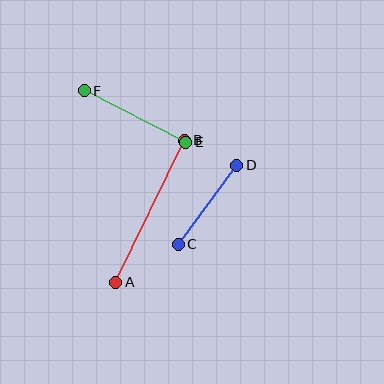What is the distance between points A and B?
The distance is approximately 157 pixels.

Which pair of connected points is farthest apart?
Points A and B are farthest apart.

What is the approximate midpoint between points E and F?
The midpoint is at approximately (135, 117) pixels.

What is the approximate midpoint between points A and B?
The midpoint is at approximately (150, 211) pixels.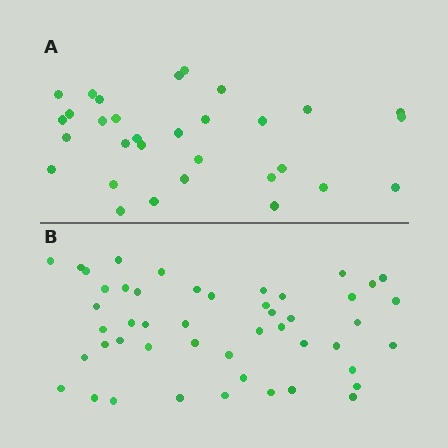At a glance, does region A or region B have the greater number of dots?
Region B (the bottom region) has more dots.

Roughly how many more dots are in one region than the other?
Region B has approximately 15 more dots than region A.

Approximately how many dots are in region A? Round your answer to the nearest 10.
About 30 dots. (The exact count is 31, which rounds to 30.)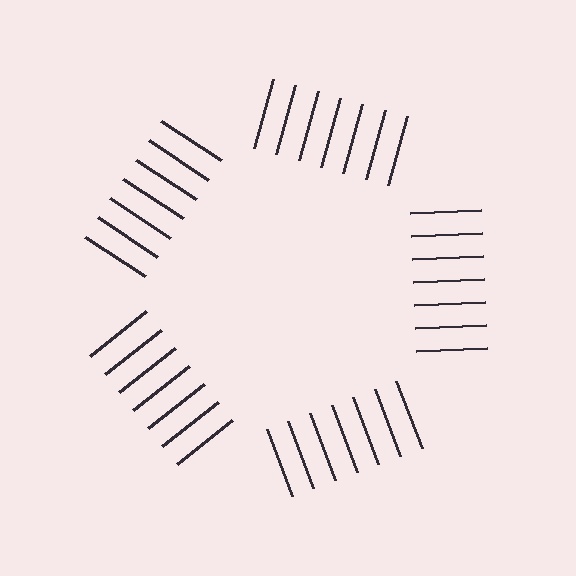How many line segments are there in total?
35 — 7 along each of the 5 edges.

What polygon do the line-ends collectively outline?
An illusory pentagon — the line segments terminate on its edges but no continuous stroke is drawn.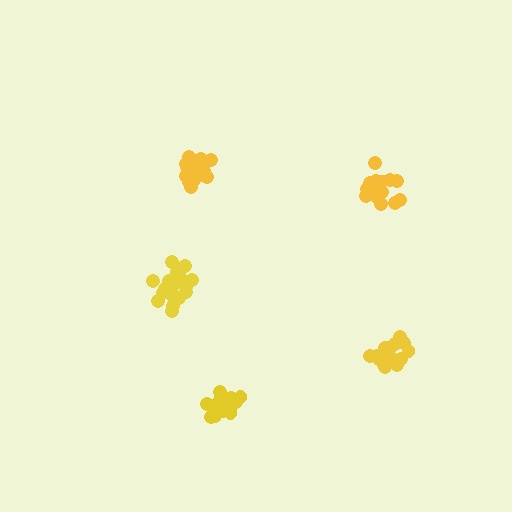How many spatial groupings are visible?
There are 5 spatial groupings.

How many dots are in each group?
Group 1: 19 dots, Group 2: 20 dots, Group 3: 18 dots, Group 4: 18 dots, Group 5: 20 dots (95 total).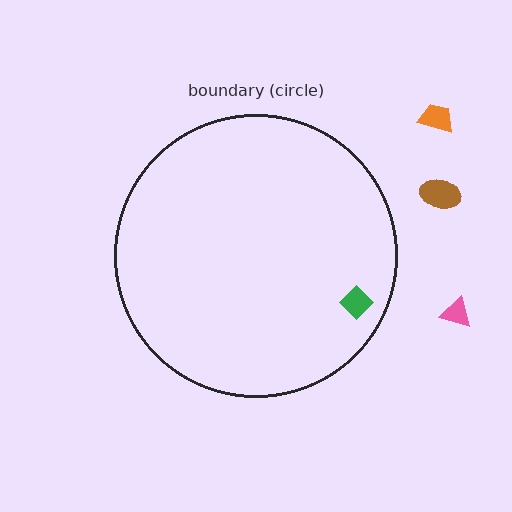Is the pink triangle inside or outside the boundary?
Outside.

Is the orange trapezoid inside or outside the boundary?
Outside.